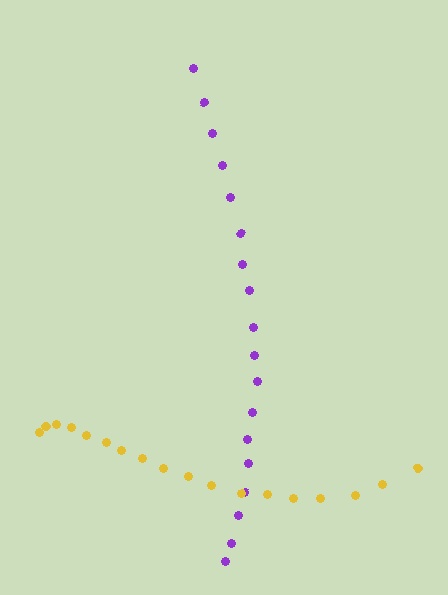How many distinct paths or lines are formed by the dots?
There are 2 distinct paths.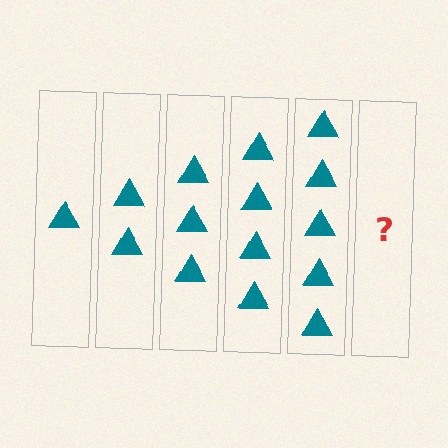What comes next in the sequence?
The next element should be 6 triangles.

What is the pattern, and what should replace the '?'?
The pattern is that each step adds one more triangle. The '?' should be 6 triangles.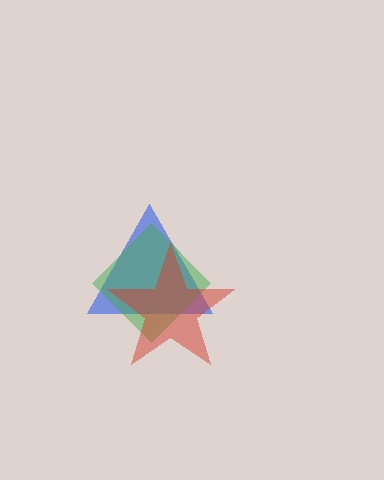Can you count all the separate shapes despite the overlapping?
Yes, there are 3 separate shapes.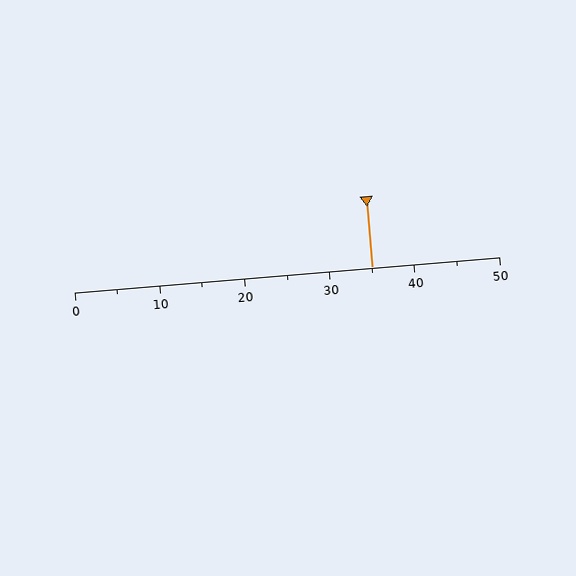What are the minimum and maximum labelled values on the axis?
The axis runs from 0 to 50.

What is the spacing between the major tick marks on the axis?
The major ticks are spaced 10 apart.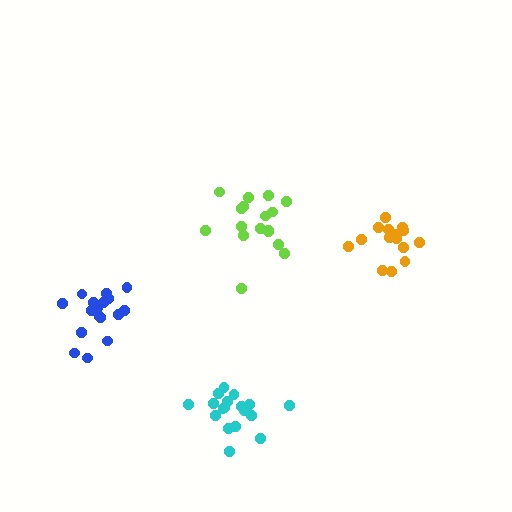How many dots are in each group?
Group 1: 17 dots, Group 2: 18 dots, Group 3: 17 dots, Group 4: 16 dots (68 total).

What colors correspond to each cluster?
The clusters are colored: lime, cyan, blue, orange.